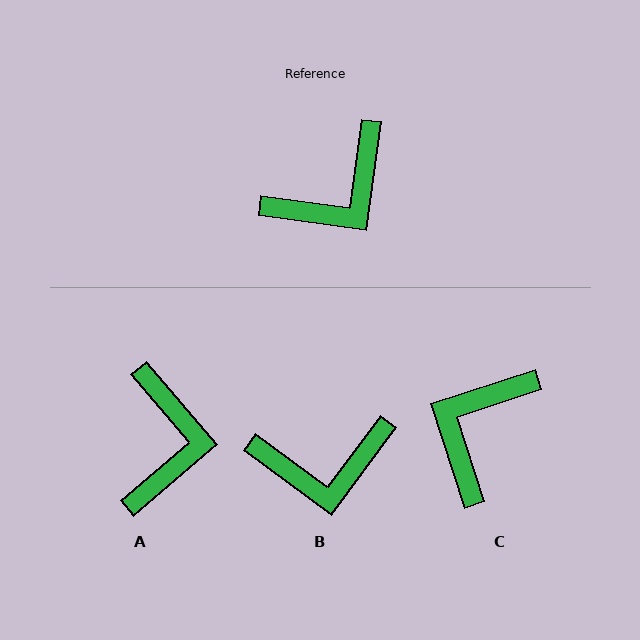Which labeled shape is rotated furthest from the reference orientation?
C, about 154 degrees away.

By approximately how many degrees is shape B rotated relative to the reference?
Approximately 29 degrees clockwise.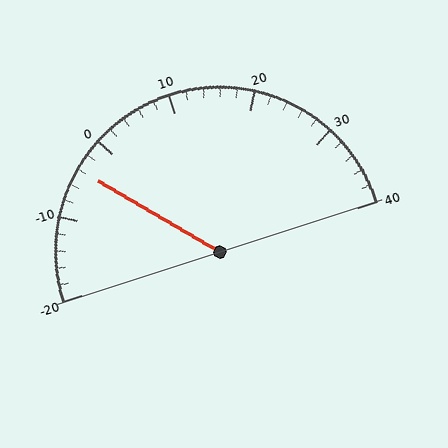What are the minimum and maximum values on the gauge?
The gauge ranges from -20 to 40.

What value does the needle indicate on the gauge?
The needle indicates approximately -4.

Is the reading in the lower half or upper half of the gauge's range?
The reading is in the lower half of the range (-20 to 40).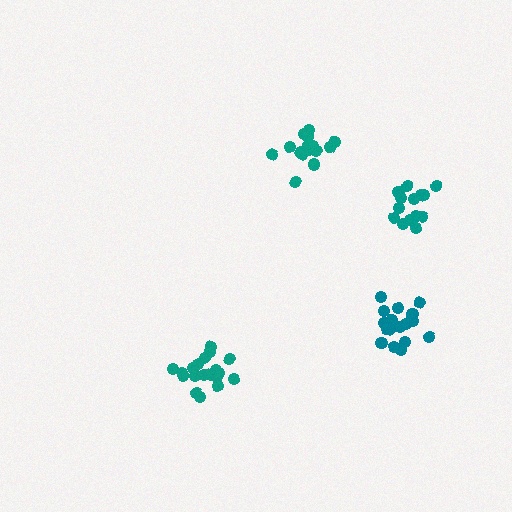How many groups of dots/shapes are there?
There are 4 groups.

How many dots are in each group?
Group 1: 16 dots, Group 2: 14 dots, Group 3: 19 dots, Group 4: 19 dots (68 total).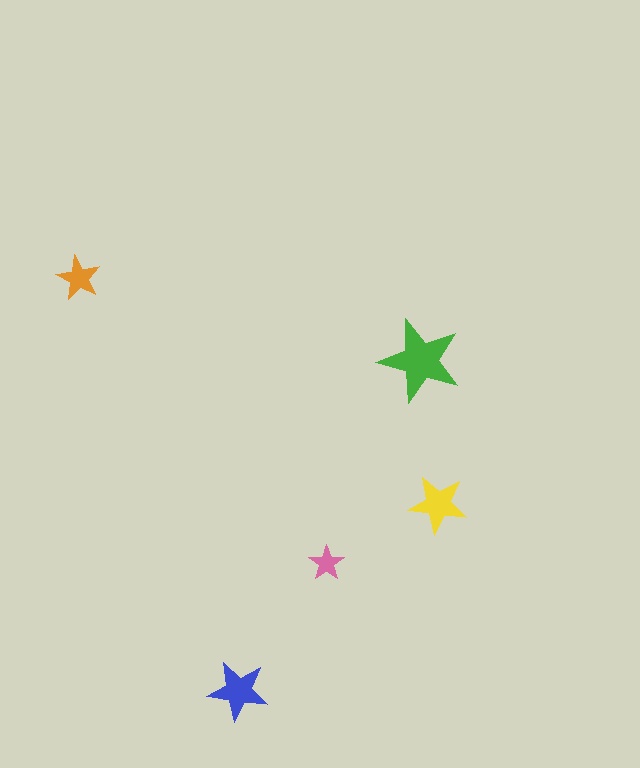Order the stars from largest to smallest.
the green one, the blue one, the yellow one, the orange one, the pink one.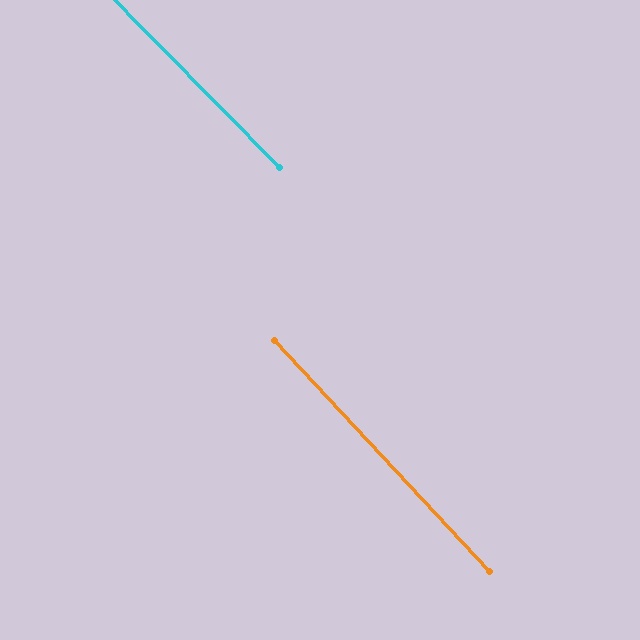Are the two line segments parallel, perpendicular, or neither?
Parallel — their directions differ by only 1.6°.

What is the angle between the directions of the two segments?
Approximately 2 degrees.